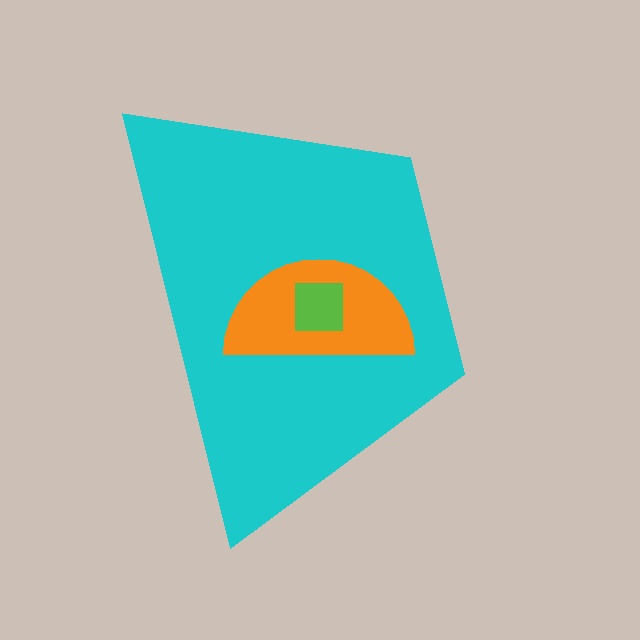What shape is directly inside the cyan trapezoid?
The orange semicircle.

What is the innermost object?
The lime square.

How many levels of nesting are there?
3.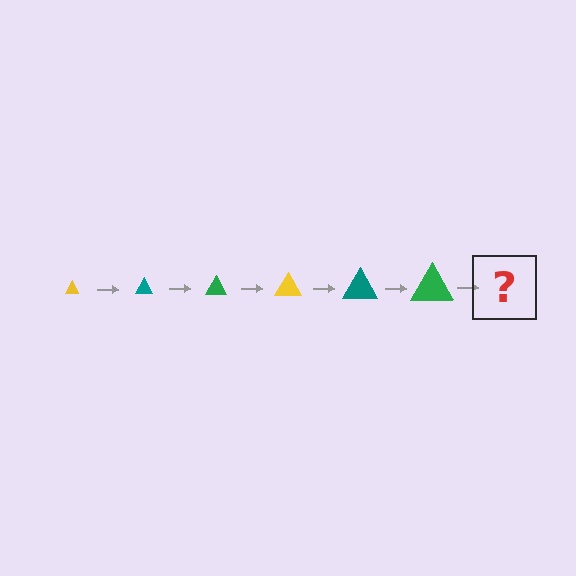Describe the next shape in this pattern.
It should be a yellow triangle, larger than the previous one.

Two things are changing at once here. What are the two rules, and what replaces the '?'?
The two rules are that the triangle grows larger each step and the color cycles through yellow, teal, and green. The '?' should be a yellow triangle, larger than the previous one.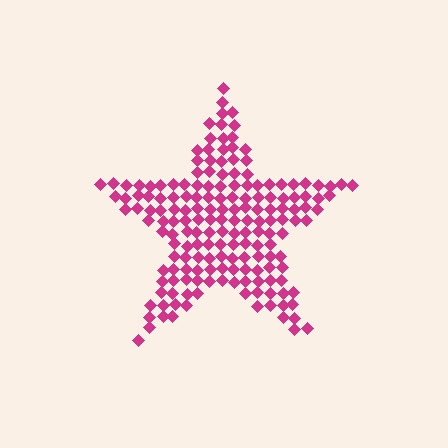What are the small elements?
The small elements are diamonds.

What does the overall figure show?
The overall figure shows a star.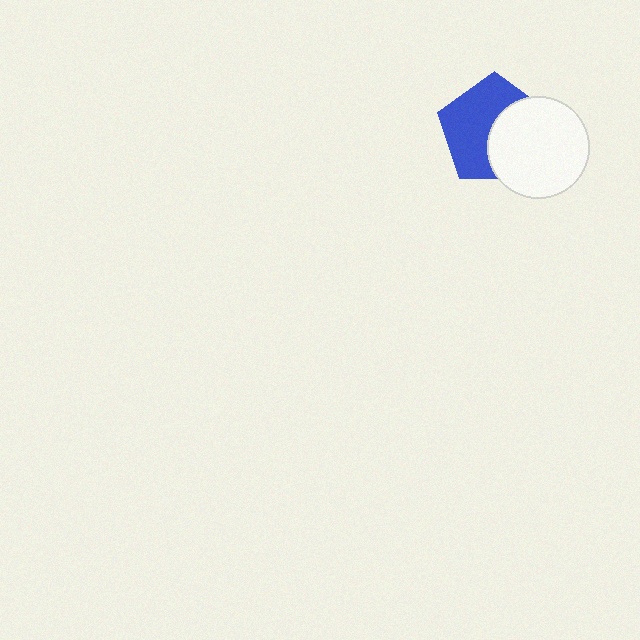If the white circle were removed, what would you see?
You would see the complete blue pentagon.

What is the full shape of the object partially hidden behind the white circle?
The partially hidden object is a blue pentagon.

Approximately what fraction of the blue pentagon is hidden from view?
Roughly 44% of the blue pentagon is hidden behind the white circle.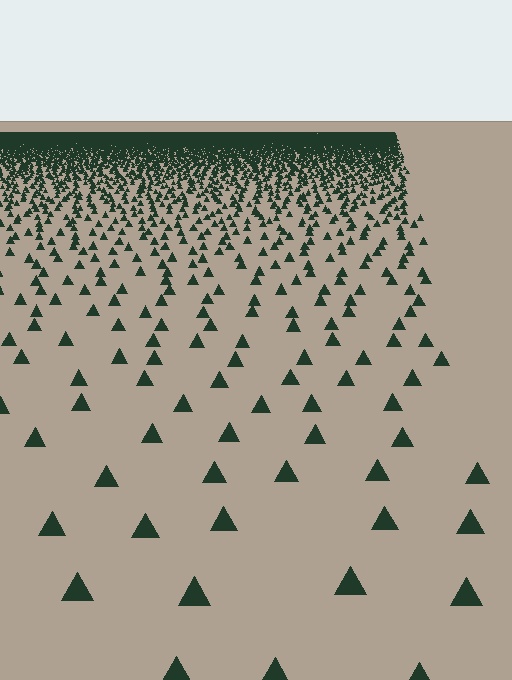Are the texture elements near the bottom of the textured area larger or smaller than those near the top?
Larger. Near the bottom, elements are closer to the viewer and appear at a bigger on-screen size.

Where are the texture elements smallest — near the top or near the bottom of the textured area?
Near the top.